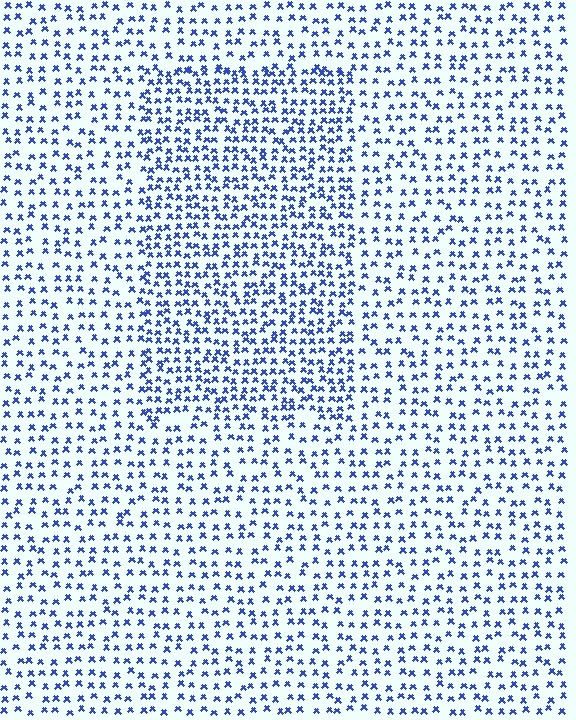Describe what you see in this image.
The image contains small blue elements arranged at two different densities. A rectangle-shaped region is visible where the elements are more densely packed than the surrounding area.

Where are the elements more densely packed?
The elements are more densely packed inside the rectangle boundary.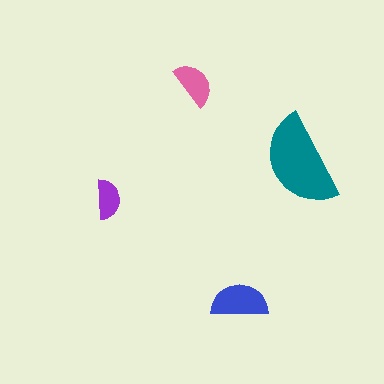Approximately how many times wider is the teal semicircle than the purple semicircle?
About 2.5 times wider.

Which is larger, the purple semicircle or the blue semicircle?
The blue one.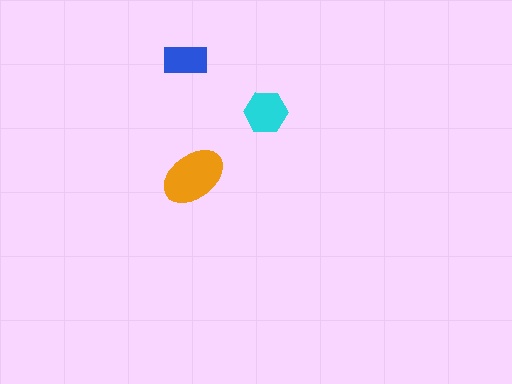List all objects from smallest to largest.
The blue rectangle, the cyan hexagon, the orange ellipse.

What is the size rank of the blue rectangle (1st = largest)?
3rd.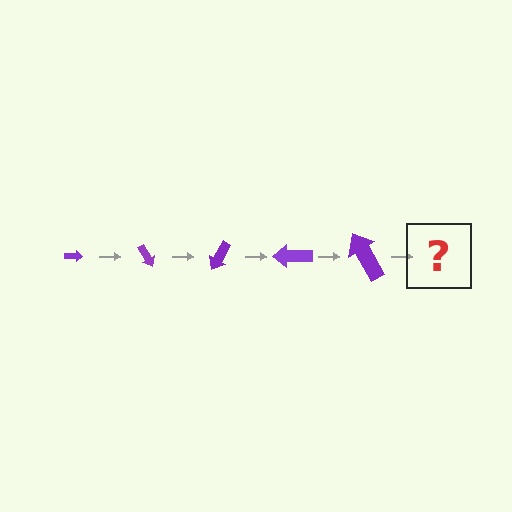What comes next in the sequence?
The next element should be an arrow, larger than the previous one and rotated 300 degrees from the start.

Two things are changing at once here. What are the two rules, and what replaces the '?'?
The two rules are that the arrow grows larger each step and it rotates 60 degrees each step. The '?' should be an arrow, larger than the previous one and rotated 300 degrees from the start.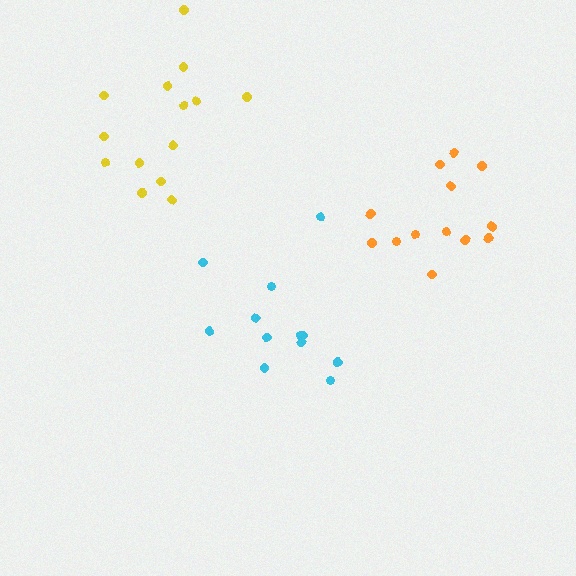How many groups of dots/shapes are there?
There are 3 groups.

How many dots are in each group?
Group 1: 12 dots, Group 2: 13 dots, Group 3: 14 dots (39 total).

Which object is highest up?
The yellow cluster is topmost.